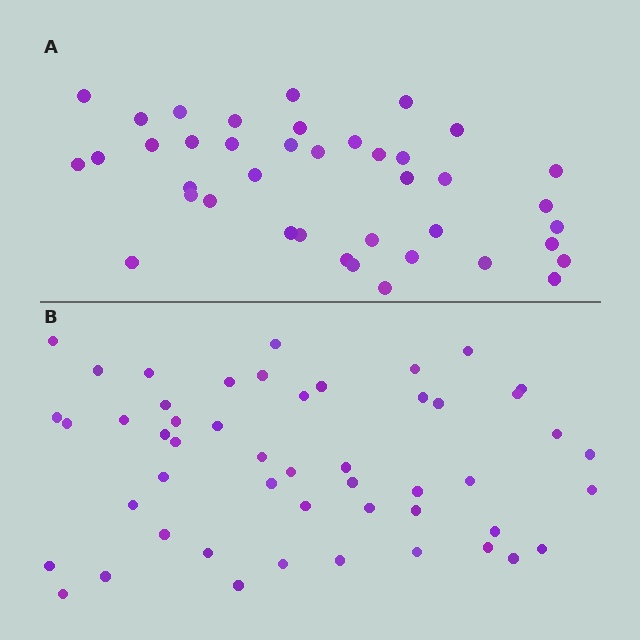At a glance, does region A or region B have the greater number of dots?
Region B (the bottom region) has more dots.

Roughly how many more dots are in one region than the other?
Region B has roughly 10 or so more dots than region A.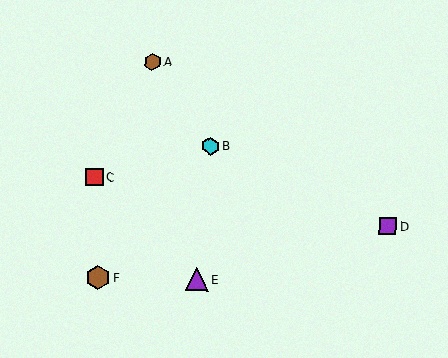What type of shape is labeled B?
Shape B is a cyan hexagon.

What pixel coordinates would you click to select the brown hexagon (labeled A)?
Click at (152, 62) to select the brown hexagon A.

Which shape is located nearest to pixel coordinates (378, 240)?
The purple square (labeled D) at (388, 226) is nearest to that location.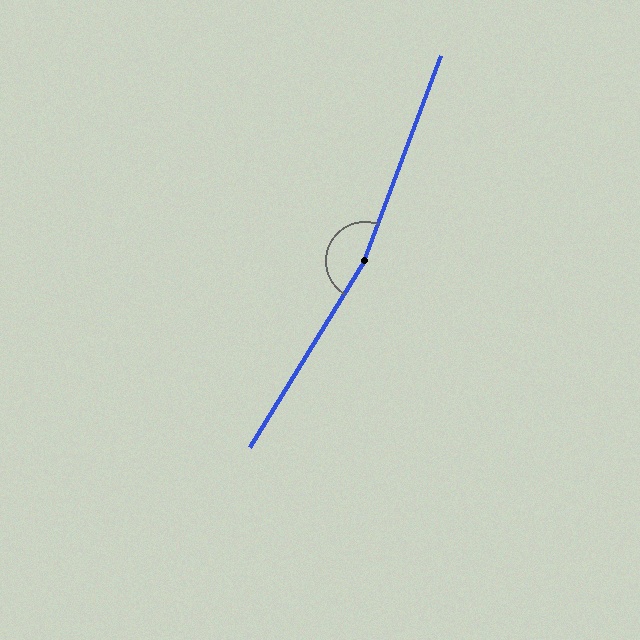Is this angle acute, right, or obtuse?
It is obtuse.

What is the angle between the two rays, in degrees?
Approximately 169 degrees.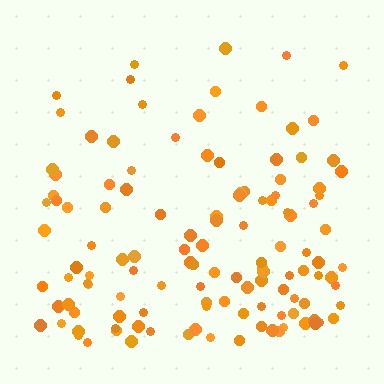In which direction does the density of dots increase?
From top to bottom, with the bottom side densest.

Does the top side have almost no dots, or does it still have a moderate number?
Still a moderate number, just noticeably fewer than the bottom.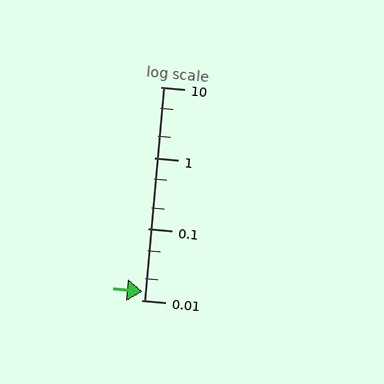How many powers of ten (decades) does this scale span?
The scale spans 3 decades, from 0.01 to 10.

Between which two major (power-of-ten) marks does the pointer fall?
The pointer is between 0.01 and 0.1.